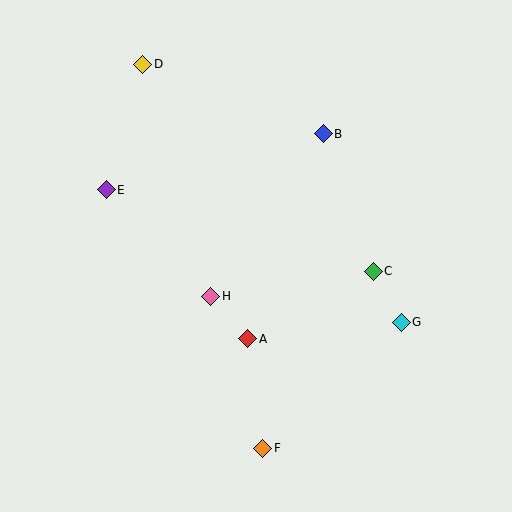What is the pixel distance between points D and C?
The distance between D and C is 310 pixels.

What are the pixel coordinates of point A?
Point A is at (248, 339).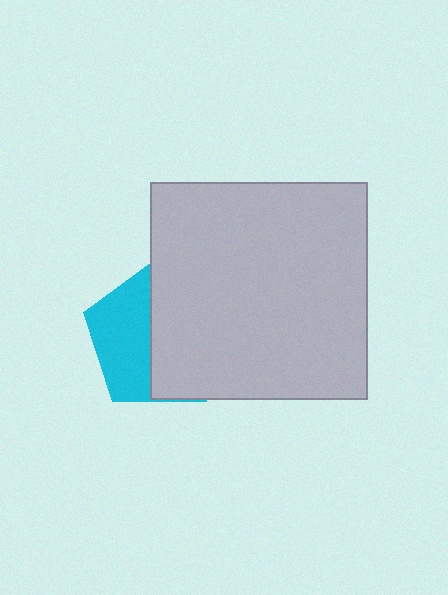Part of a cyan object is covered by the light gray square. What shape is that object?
It is a pentagon.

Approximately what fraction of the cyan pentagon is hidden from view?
Roughly 58% of the cyan pentagon is hidden behind the light gray square.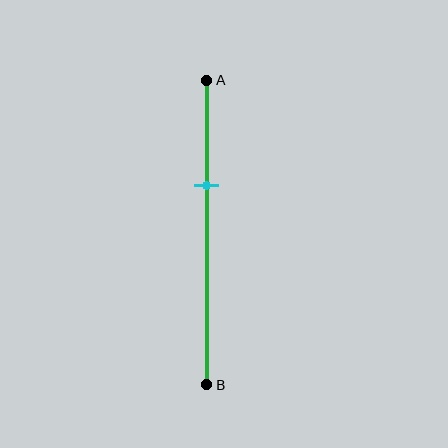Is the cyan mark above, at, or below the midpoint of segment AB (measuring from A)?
The cyan mark is above the midpoint of segment AB.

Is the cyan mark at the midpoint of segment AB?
No, the mark is at about 35% from A, not at the 50% midpoint.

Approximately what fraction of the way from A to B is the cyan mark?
The cyan mark is approximately 35% of the way from A to B.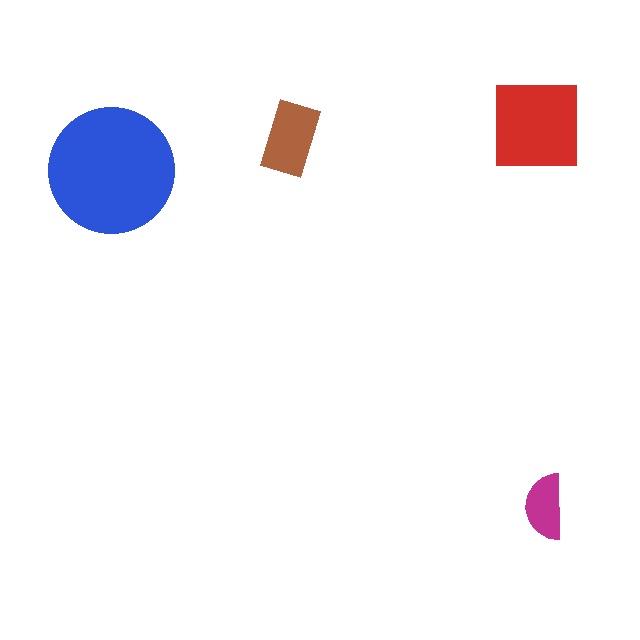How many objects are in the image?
There are 4 objects in the image.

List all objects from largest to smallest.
The blue circle, the red square, the brown rectangle, the magenta semicircle.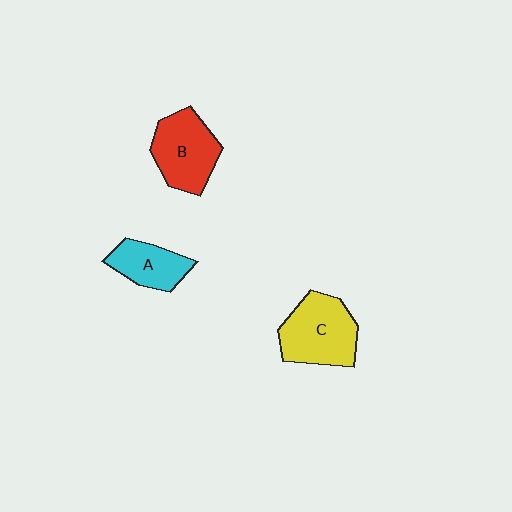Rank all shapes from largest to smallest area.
From largest to smallest: C (yellow), B (red), A (cyan).